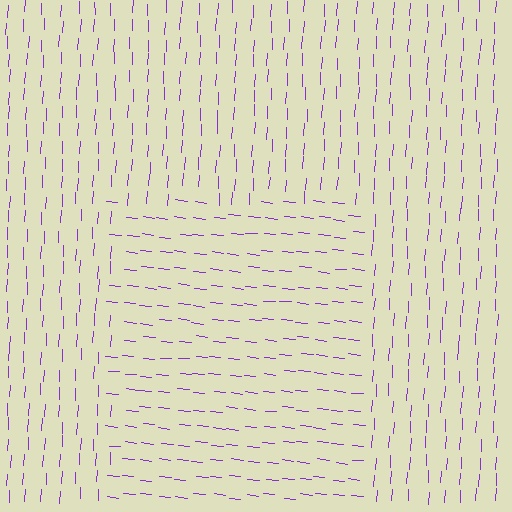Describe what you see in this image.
The image is filled with small purple line segments. A rectangle region in the image has lines oriented differently from the surrounding lines, creating a visible texture boundary.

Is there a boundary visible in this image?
Yes, there is a texture boundary formed by a change in line orientation.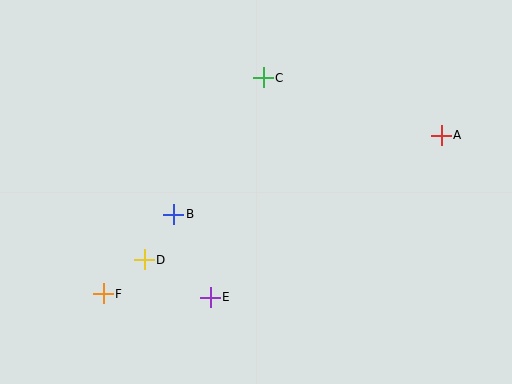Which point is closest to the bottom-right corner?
Point A is closest to the bottom-right corner.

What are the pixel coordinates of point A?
Point A is at (441, 135).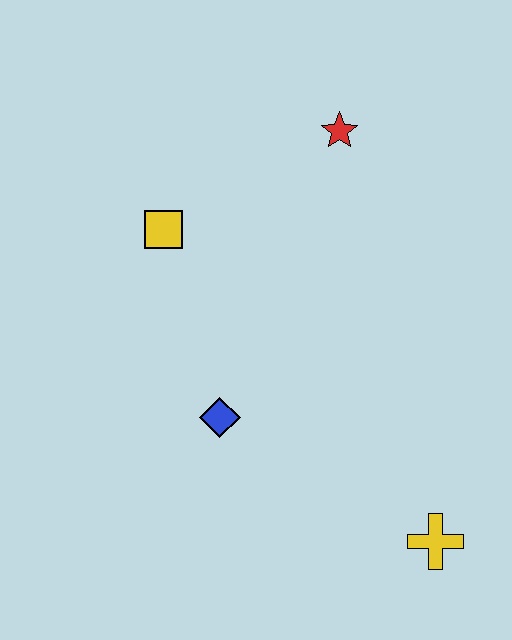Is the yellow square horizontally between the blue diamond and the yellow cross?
No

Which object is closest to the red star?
The yellow square is closest to the red star.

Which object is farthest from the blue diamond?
The red star is farthest from the blue diamond.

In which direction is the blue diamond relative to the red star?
The blue diamond is below the red star.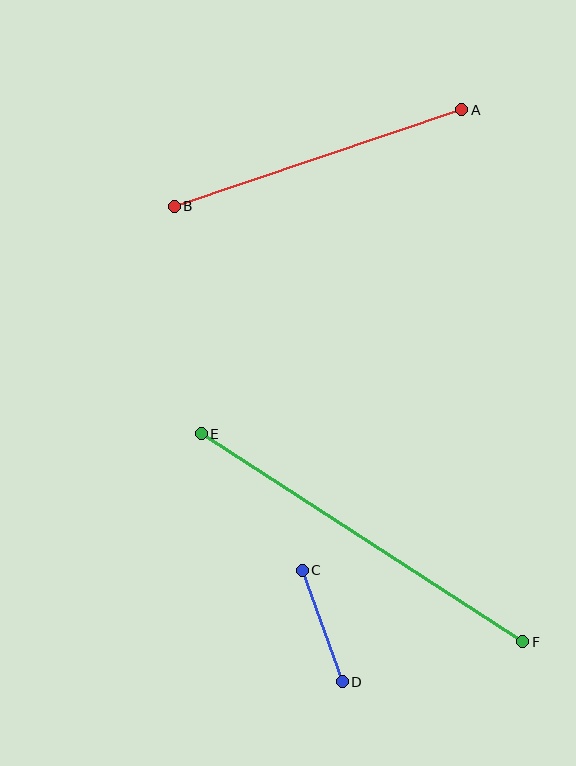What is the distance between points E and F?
The distance is approximately 383 pixels.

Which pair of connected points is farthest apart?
Points E and F are farthest apart.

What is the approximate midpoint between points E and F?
The midpoint is at approximately (362, 538) pixels.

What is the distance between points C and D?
The distance is approximately 119 pixels.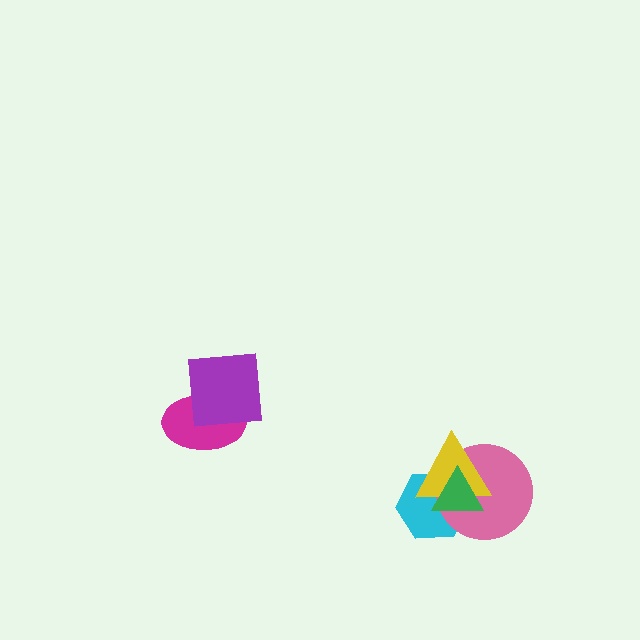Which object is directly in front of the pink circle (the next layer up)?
The yellow triangle is directly in front of the pink circle.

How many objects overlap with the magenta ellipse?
1 object overlaps with the magenta ellipse.